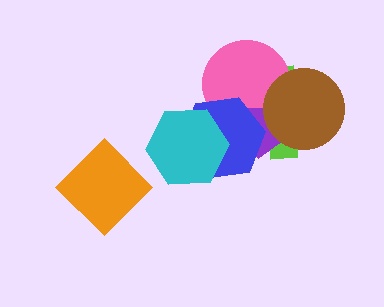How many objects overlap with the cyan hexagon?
1 object overlaps with the cyan hexagon.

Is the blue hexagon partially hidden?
Yes, it is partially covered by another shape.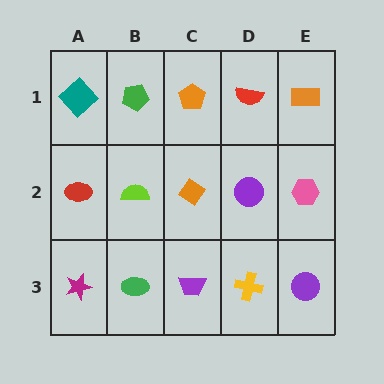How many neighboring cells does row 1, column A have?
2.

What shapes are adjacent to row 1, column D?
A purple circle (row 2, column D), an orange pentagon (row 1, column C), an orange rectangle (row 1, column E).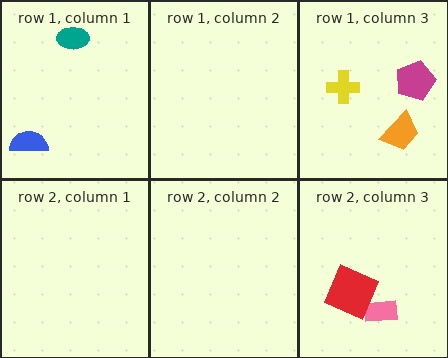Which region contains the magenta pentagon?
The row 1, column 3 region.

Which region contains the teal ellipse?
The row 1, column 1 region.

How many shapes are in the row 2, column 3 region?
2.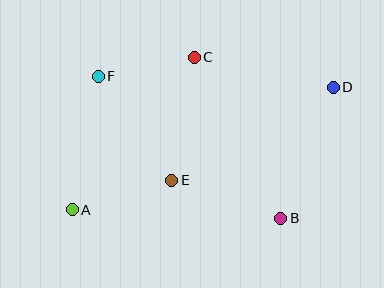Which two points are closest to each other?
Points C and F are closest to each other.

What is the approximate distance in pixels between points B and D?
The distance between B and D is approximately 141 pixels.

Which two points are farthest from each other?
Points A and D are farthest from each other.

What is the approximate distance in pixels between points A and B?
The distance between A and B is approximately 209 pixels.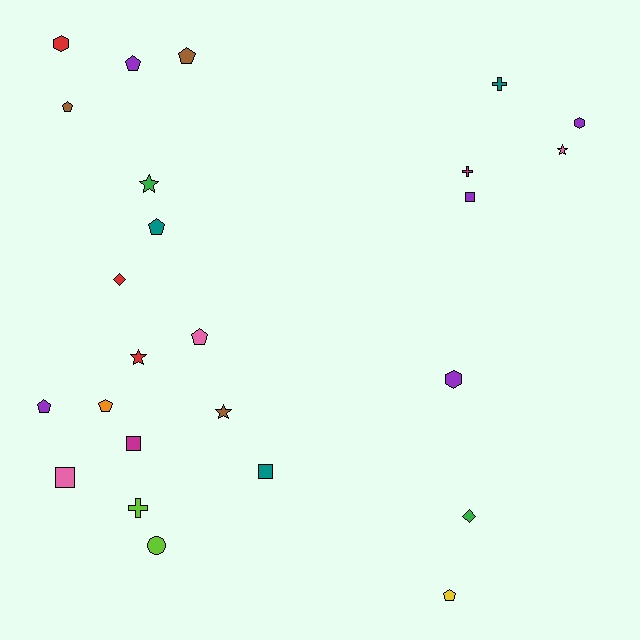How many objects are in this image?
There are 25 objects.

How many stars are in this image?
There are 4 stars.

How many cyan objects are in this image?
There are no cyan objects.